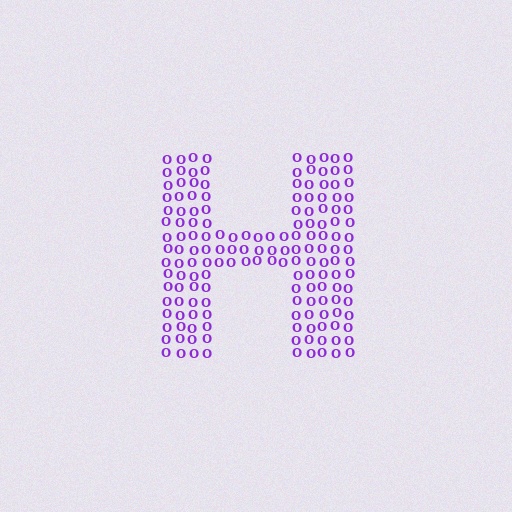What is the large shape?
The large shape is the letter H.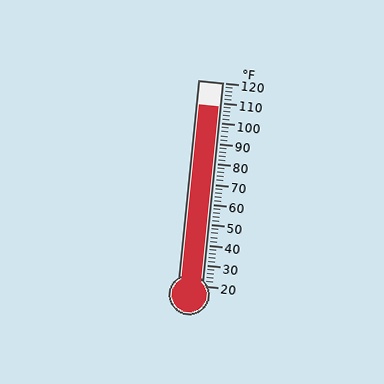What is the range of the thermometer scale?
The thermometer scale ranges from 20°F to 120°F.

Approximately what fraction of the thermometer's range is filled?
The thermometer is filled to approximately 90% of its range.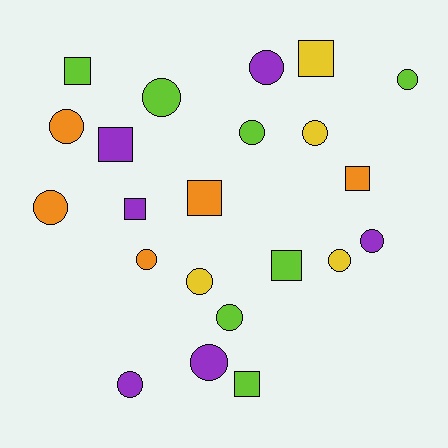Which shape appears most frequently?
Circle, with 14 objects.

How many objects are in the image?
There are 22 objects.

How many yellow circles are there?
There are 3 yellow circles.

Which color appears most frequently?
Lime, with 7 objects.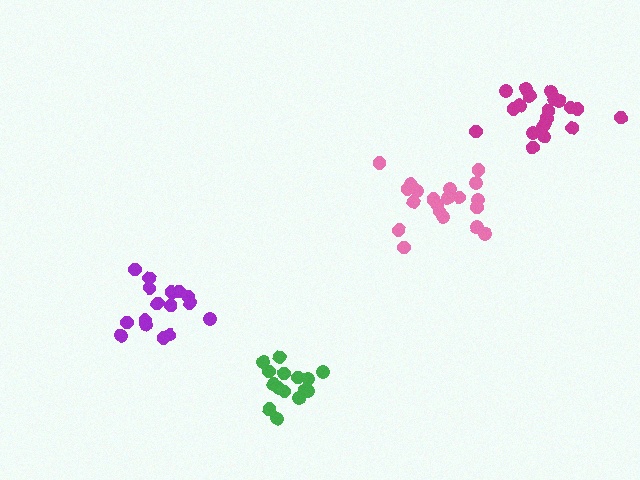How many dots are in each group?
Group 1: 16 dots, Group 2: 20 dots, Group 3: 20 dots, Group 4: 15 dots (71 total).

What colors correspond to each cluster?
The clusters are colored: purple, pink, magenta, green.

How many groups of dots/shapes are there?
There are 4 groups.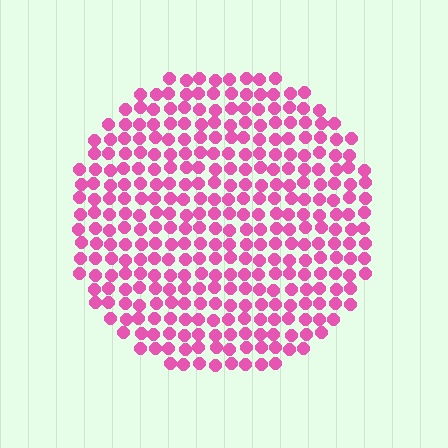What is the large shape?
The large shape is a circle.